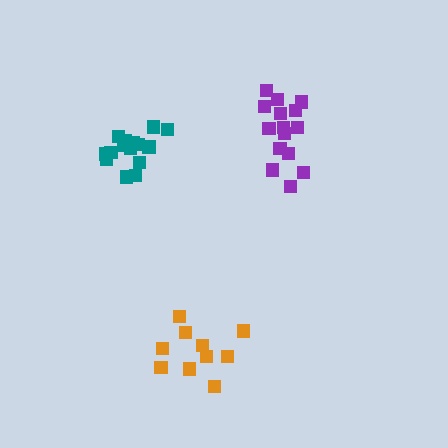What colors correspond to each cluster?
The clusters are colored: orange, purple, teal.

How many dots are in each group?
Group 1: 10 dots, Group 2: 15 dots, Group 3: 16 dots (41 total).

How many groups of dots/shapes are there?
There are 3 groups.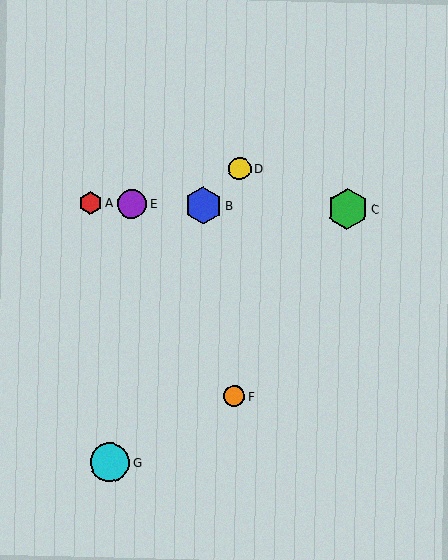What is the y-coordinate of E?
Object E is at y≈204.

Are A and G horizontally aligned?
No, A is at y≈203 and G is at y≈462.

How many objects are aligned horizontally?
4 objects (A, B, C, E) are aligned horizontally.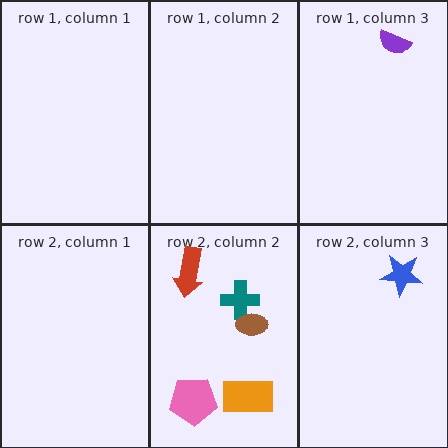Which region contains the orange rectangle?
The row 2, column 2 region.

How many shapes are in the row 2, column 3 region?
1.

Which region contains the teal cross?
The row 2, column 2 region.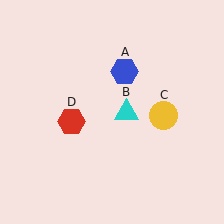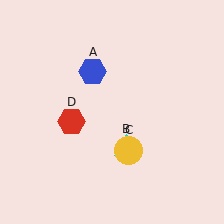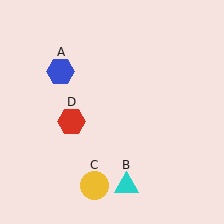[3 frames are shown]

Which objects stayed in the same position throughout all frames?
Red hexagon (object D) remained stationary.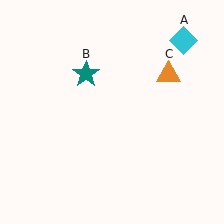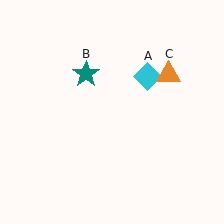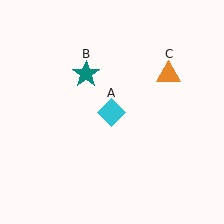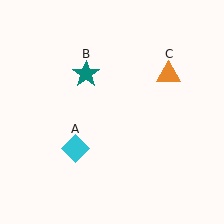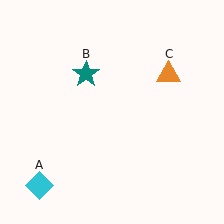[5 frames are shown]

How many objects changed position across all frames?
1 object changed position: cyan diamond (object A).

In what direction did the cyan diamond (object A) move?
The cyan diamond (object A) moved down and to the left.